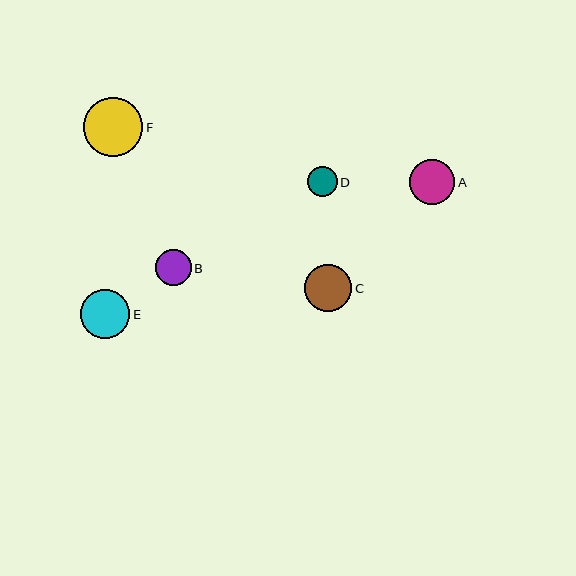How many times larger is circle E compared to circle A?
Circle E is approximately 1.1 times the size of circle A.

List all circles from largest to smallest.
From largest to smallest: F, E, C, A, B, D.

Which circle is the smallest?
Circle D is the smallest with a size of approximately 30 pixels.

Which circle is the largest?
Circle F is the largest with a size of approximately 59 pixels.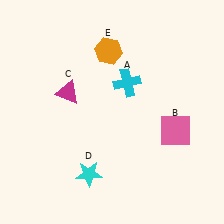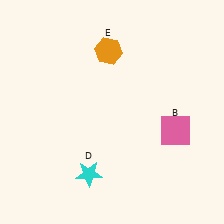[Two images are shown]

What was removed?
The cyan cross (A), the magenta triangle (C) were removed in Image 2.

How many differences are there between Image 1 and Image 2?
There are 2 differences between the two images.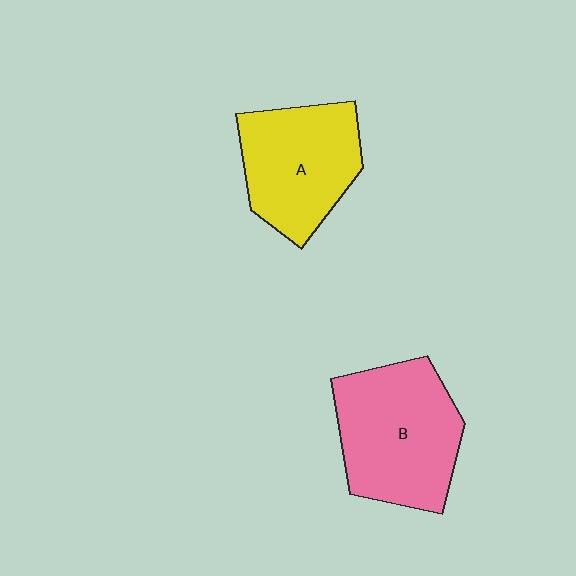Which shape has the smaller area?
Shape A (yellow).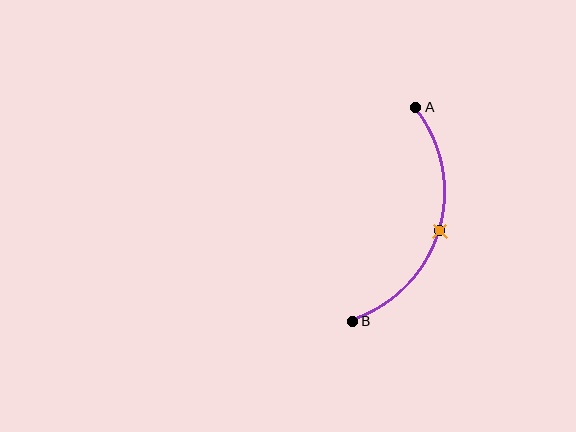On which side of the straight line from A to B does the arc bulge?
The arc bulges to the right of the straight line connecting A and B.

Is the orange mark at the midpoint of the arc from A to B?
Yes. The orange mark lies on the arc at equal arc-length from both A and B — it is the arc midpoint.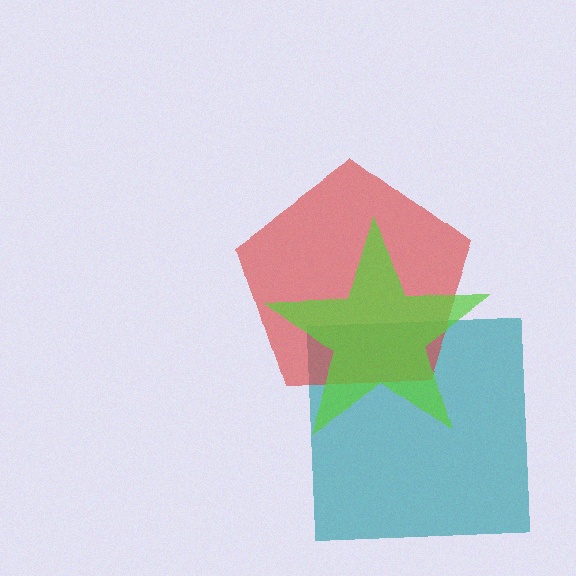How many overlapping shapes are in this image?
There are 3 overlapping shapes in the image.